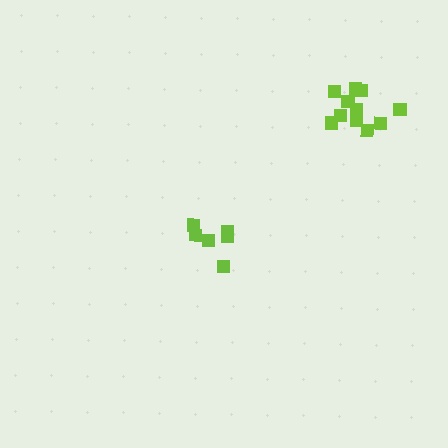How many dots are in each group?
Group 1: 6 dots, Group 2: 11 dots (17 total).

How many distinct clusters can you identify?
There are 2 distinct clusters.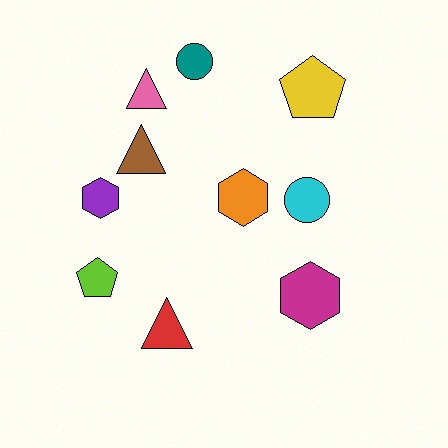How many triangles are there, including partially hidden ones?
There are 3 triangles.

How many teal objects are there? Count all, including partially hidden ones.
There is 1 teal object.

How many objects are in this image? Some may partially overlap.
There are 10 objects.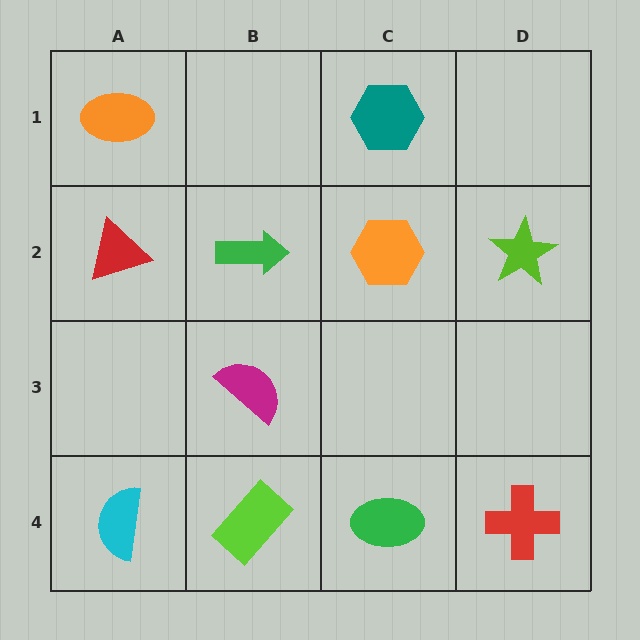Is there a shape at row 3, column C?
No, that cell is empty.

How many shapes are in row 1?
2 shapes.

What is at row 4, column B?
A lime rectangle.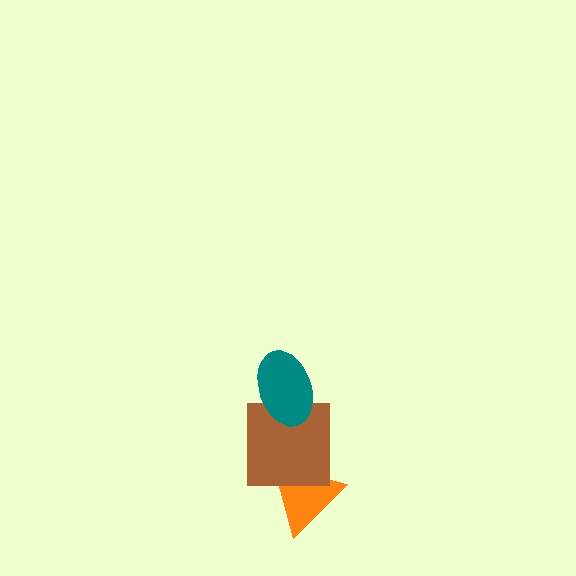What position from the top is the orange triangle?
The orange triangle is 3rd from the top.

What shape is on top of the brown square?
The teal ellipse is on top of the brown square.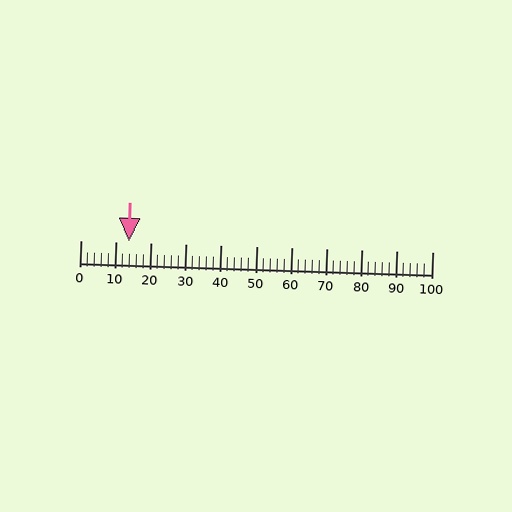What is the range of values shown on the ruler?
The ruler shows values from 0 to 100.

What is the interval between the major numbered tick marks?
The major tick marks are spaced 10 units apart.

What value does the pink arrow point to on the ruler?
The pink arrow points to approximately 14.